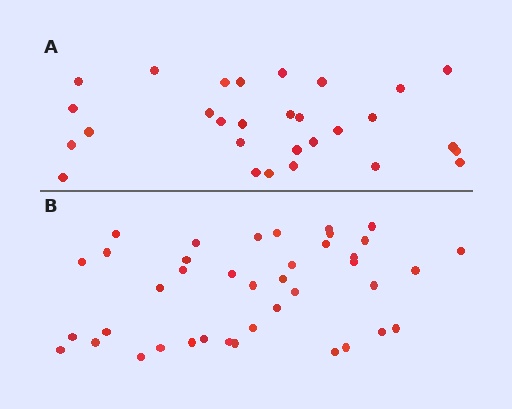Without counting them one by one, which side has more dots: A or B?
Region B (the bottom region) has more dots.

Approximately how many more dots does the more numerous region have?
Region B has roughly 12 or so more dots than region A.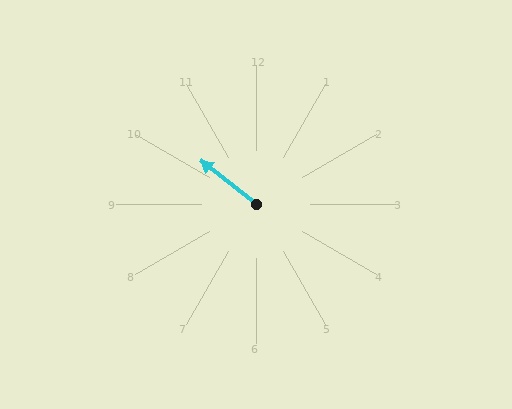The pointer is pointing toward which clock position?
Roughly 10 o'clock.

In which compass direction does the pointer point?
Northwest.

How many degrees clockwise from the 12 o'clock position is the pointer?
Approximately 309 degrees.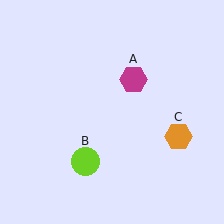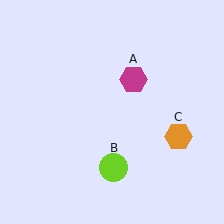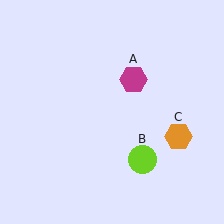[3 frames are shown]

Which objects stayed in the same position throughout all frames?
Magenta hexagon (object A) and orange hexagon (object C) remained stationary.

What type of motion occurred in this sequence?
The lime circle (object B) rotated counterclockwise around the center of the scene.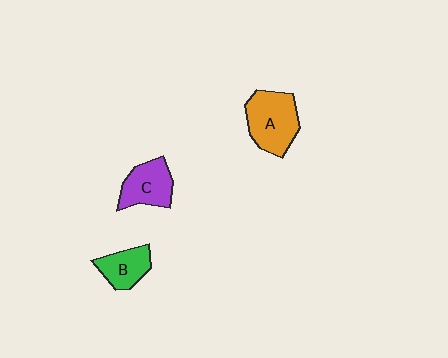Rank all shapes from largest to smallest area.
From largest to smallest: A (orange), C (purple), B (green).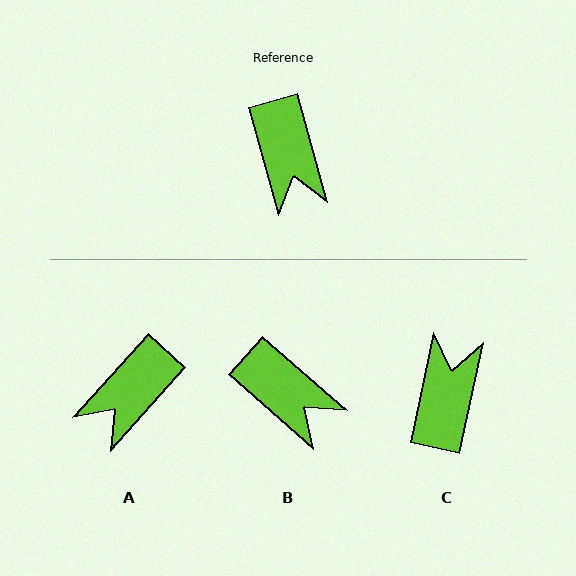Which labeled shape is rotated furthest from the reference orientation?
C, about 153 degrees away.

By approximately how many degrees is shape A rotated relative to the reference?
Approximately 57 degrees clockwise.